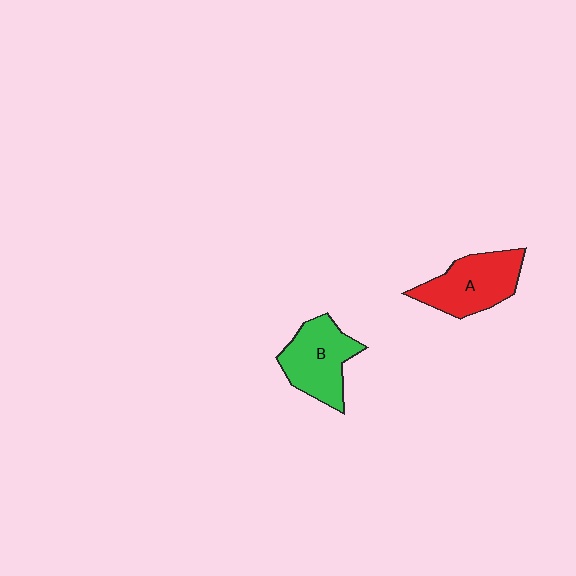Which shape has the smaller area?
Shape B (green).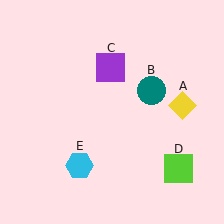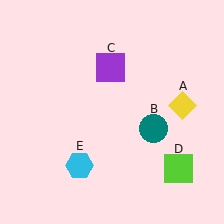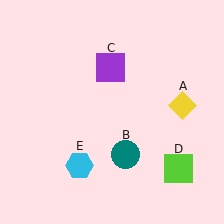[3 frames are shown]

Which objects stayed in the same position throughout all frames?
Yellow diamond (object A) and purple square (object C) and lime square (object D) and cyan hexagon (object E) remained stationary.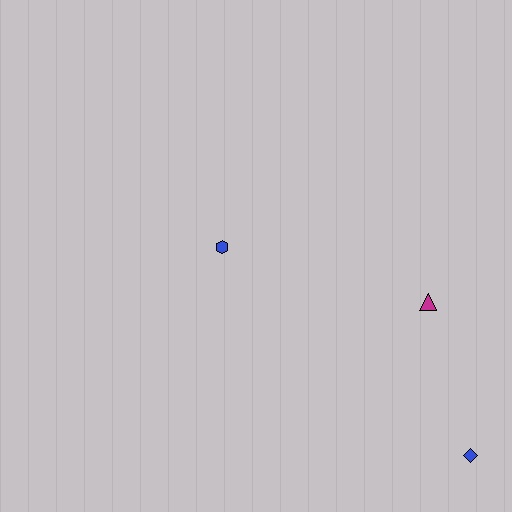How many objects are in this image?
There are 3 objects.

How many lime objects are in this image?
There are no lime objects.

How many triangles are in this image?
There is 1 triangle.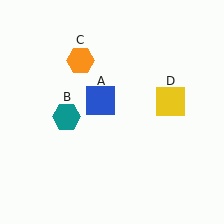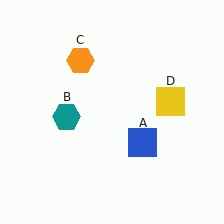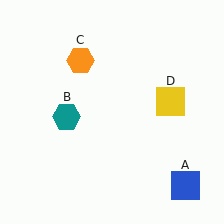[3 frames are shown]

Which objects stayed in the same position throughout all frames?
Teal hexagon (object B) and orange hexagon (object C) and yellow square (object D) remained stationary.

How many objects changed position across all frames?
1 object changed position: blue square (object A).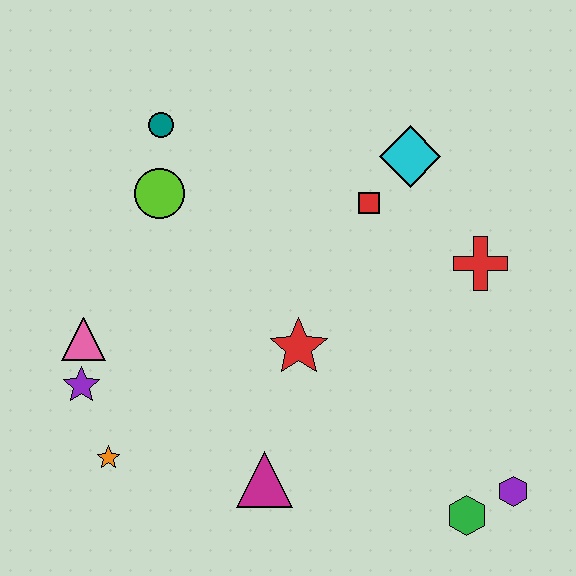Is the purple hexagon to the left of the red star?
No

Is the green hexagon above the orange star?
No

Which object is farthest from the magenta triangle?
The teal circle is farthest from the magenta triangle.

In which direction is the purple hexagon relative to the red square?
The purple hexagon is below the red square.